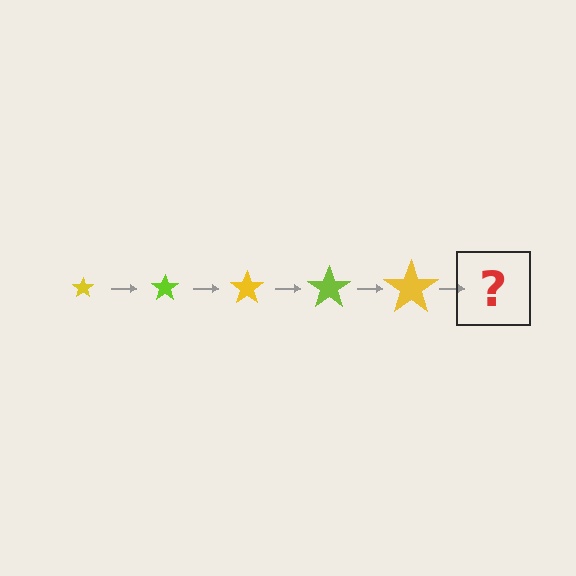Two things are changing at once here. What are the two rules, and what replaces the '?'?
The two rules are that the star grows larger each step and the color cycles through yellow and lime. The '?' should be a lime star, larger than the previous one.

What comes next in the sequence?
The next element should be a lime star, larger than the previous one.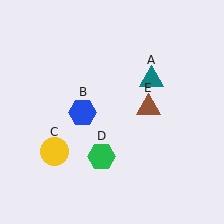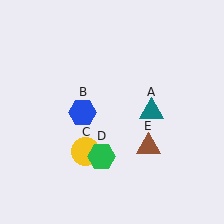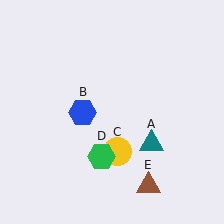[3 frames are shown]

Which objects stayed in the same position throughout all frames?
Blue hexagon (object B) and green hexagon (object D) remained stationary.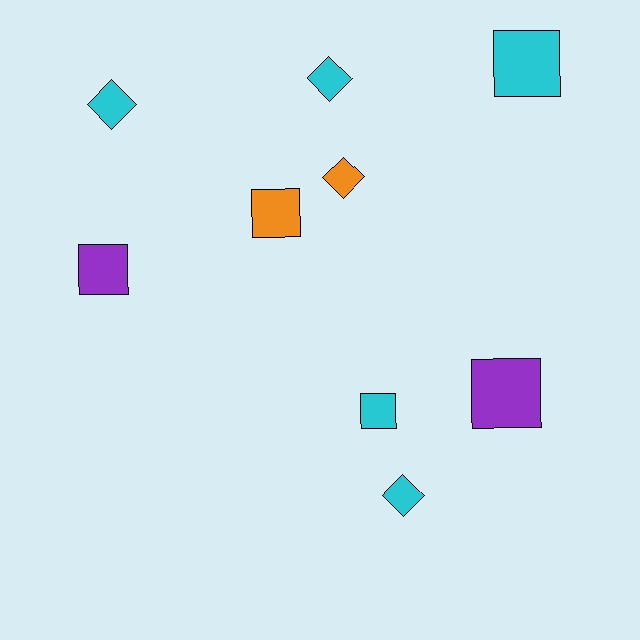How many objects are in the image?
There are 9 objects.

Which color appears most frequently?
Cyan, with 5 objects.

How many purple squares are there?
There are 2 purple squares.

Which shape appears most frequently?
Square, with 5 objects.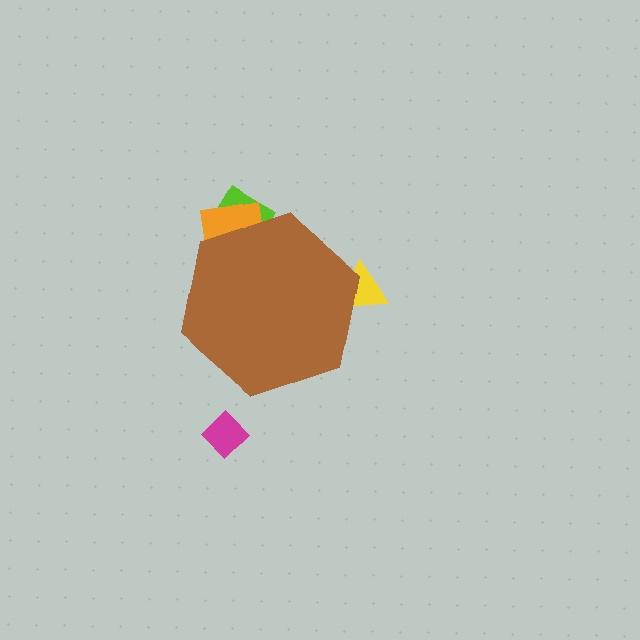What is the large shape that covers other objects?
A brown hexagon.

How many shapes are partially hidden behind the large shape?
3 shapes are partially hidden.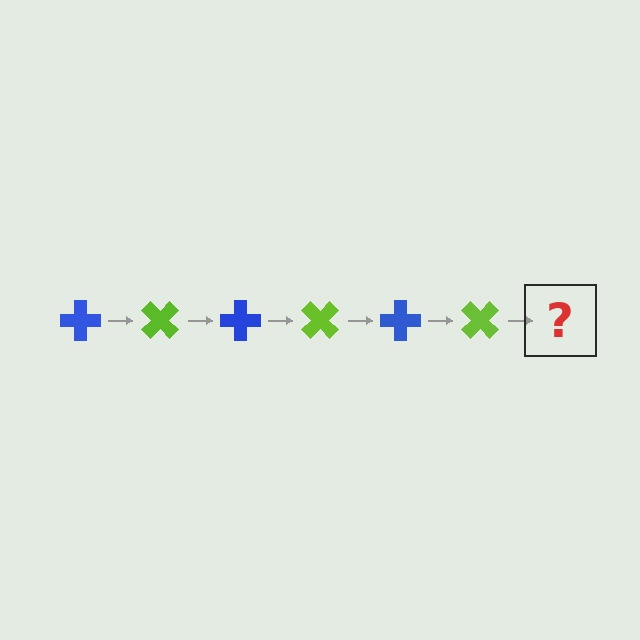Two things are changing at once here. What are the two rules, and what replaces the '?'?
The two rules are that it rotates 45 degrees each step and the color cycles through blue and lime. The '?' should be a blue cross, rotated 270 degrees from the start.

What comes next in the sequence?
The next element should be a blue cross, rotated 270 degrees from the start.